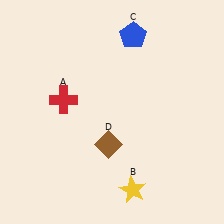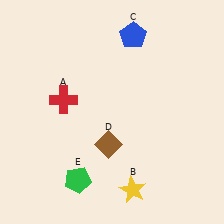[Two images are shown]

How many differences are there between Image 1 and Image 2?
There is 1 difference between the two images.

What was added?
A green pentagon (E) was added in Image 2.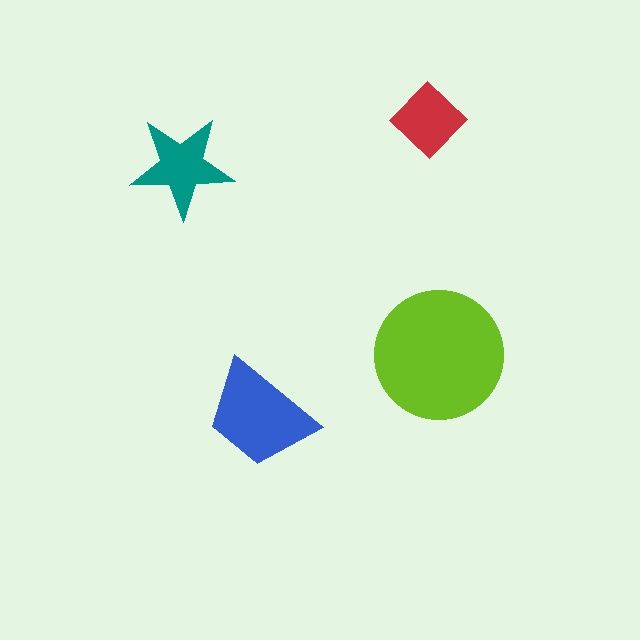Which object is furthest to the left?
The teal star is leftmost.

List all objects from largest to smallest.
The lime circle, the blue trapezoid, the teal star, the red diamond.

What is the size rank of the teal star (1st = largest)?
3rd.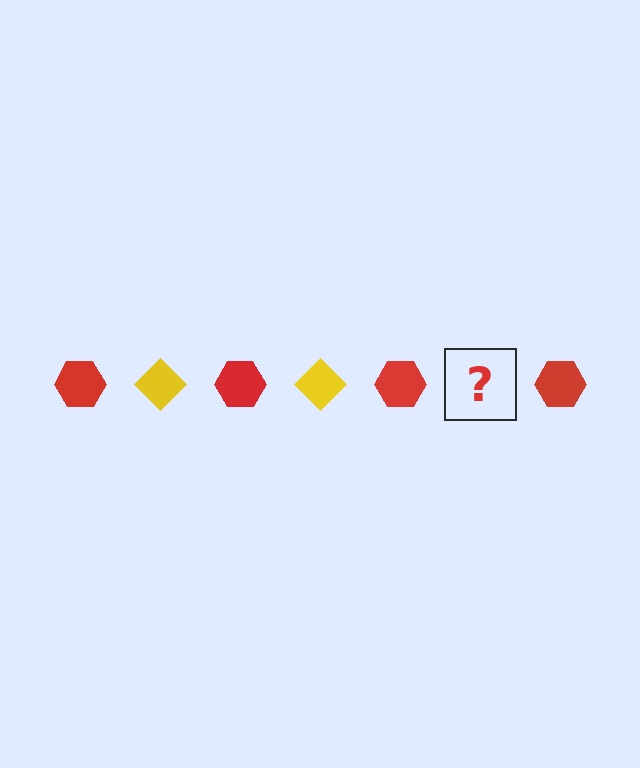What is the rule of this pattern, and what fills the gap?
The rule is that the pattern alternates between red hexagon and yellow diamond. The gap should be filled with a yellow diamond.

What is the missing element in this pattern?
The missing element is a yellow diamond.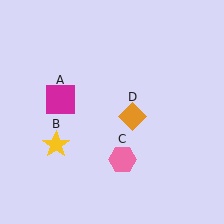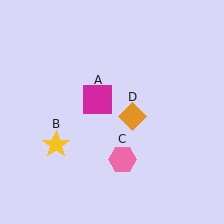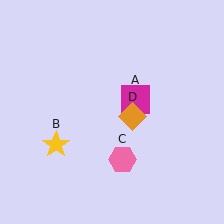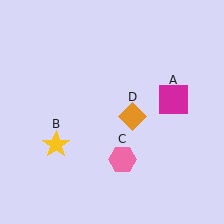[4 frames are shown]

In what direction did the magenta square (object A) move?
The magenta square (object A) moved right.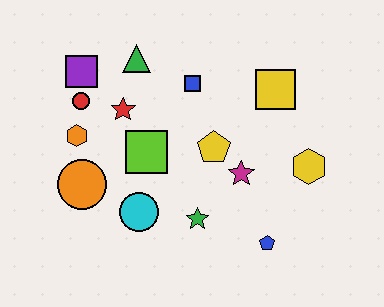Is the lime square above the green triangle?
No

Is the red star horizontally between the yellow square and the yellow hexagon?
No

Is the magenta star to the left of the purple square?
No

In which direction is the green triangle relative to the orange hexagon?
The green triangle is above the orange hexagon.